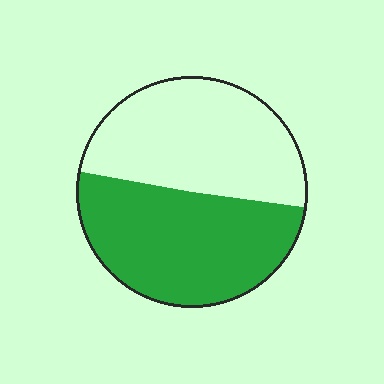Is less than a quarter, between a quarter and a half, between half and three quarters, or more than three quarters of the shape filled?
Between half and three quarters.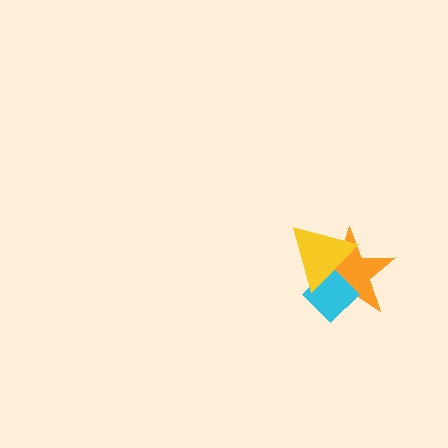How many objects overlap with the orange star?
2 objects overlap with the orange star.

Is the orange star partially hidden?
Yes, it is partially covered by another shape.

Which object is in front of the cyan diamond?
The yellow triangle is in front of the cyan diamond.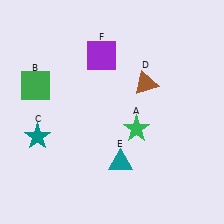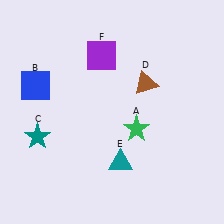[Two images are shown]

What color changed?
The square (B) changed from green in Image 1 to blue in Image 2.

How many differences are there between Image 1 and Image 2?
There is 1 difference between the two images.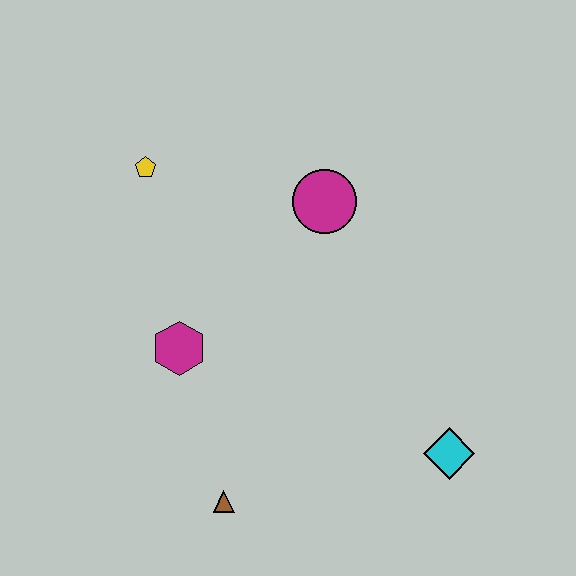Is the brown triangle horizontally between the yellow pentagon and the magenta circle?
Yes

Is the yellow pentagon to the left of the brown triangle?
Yes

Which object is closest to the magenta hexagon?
The brown triangle is closest to the magenta hexagon.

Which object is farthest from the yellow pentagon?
The cyan diamond is farthest from the yellow pentagon.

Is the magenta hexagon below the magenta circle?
Yes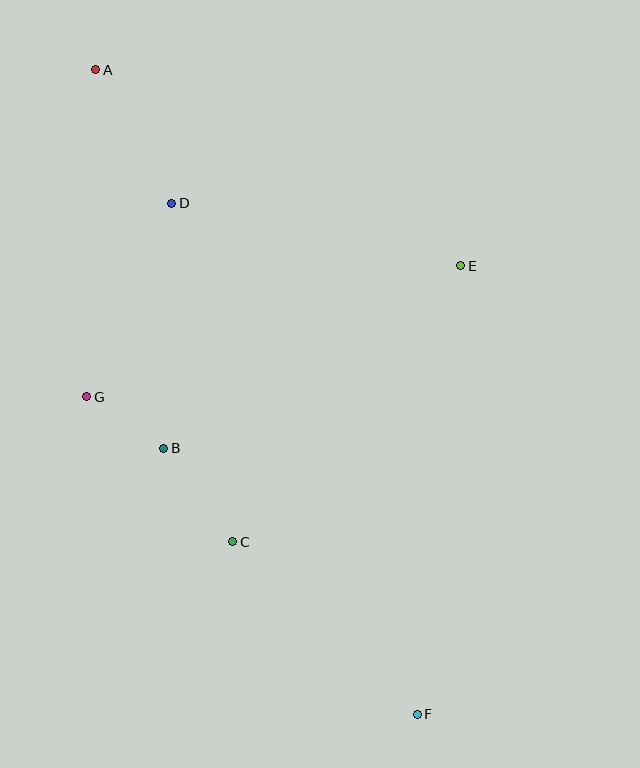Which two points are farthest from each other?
Points A and F are farthest from each other.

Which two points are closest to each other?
Points B and G are closest to each other.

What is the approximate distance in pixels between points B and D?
The distance between B and D is approximately 245 pixels.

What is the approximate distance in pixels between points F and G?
The distance between F and G is approximately 459 pixels.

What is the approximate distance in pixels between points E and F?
The distance between E and F is approximately 451 pixels.